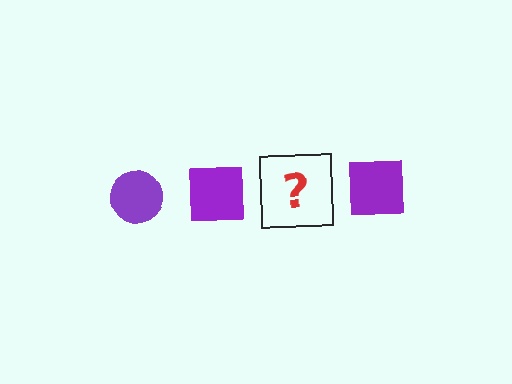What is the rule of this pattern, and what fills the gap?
The rule is that the pattern cycles through circle, square shapes in purple. The gap should be filled with a purple circle.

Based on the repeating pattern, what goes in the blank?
The blank should be a purple circle.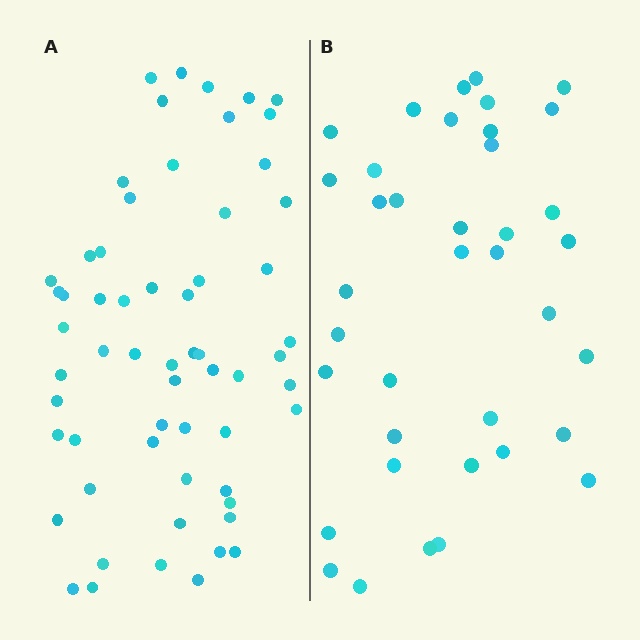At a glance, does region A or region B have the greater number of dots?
Region A (the left region) has more dots.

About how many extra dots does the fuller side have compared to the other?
Region A has approximately 20 more dots than region B.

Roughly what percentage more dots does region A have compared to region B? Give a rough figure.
About 60% more.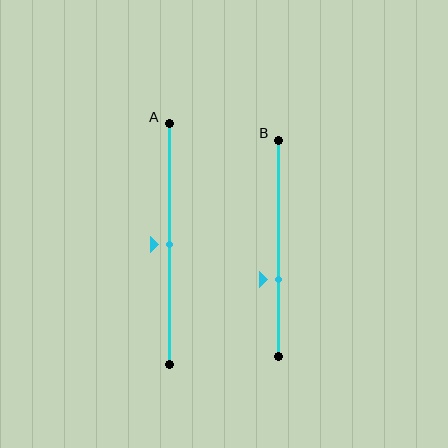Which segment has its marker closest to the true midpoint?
Segment A has its marker closest to the true midpoint.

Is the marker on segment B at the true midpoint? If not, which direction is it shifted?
No, the marker on segment B is shifted downward by about 14% of the segment length.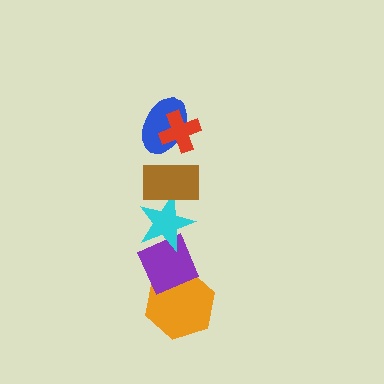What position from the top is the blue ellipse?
The blue ellipse is 2nd from the top.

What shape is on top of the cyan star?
The brown rectangle is on top of the cyan star.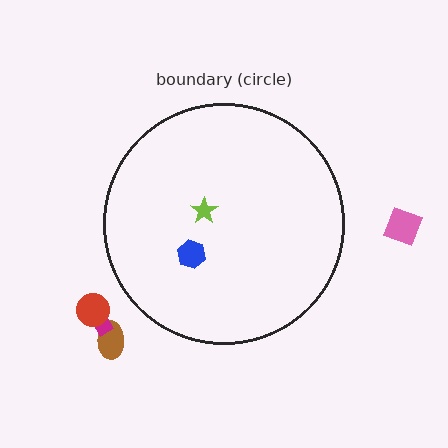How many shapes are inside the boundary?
2 inside, 4 outside.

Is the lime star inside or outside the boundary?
Inside.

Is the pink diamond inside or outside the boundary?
Outside.